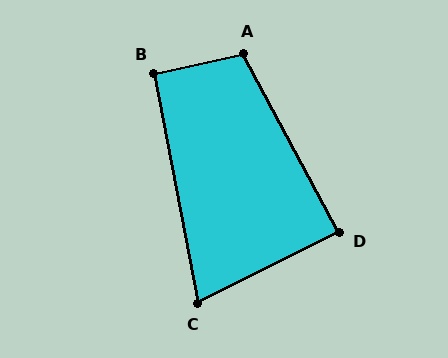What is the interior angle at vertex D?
Approximately 88 degrees (approximately right).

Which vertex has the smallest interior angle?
C, at approximately 74 degrees.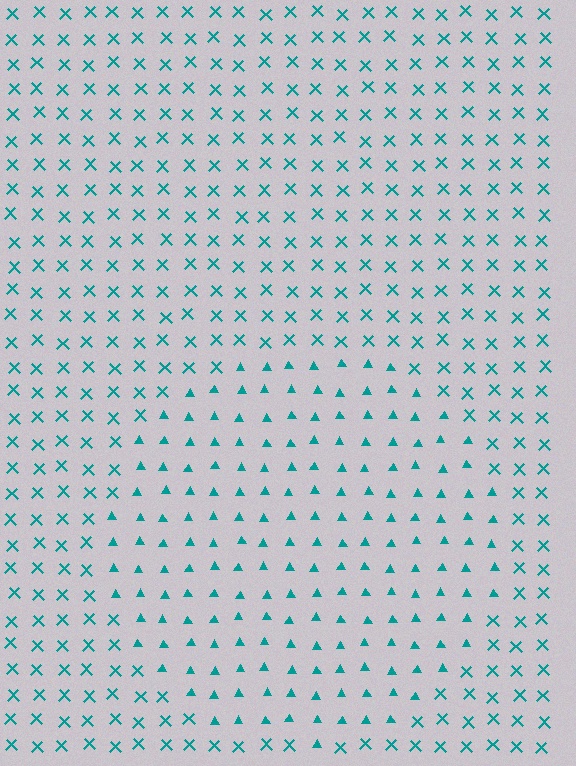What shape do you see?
I see a circle.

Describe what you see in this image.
The image is filled with small teal elements arranged in a uniform grid. A circle-shaped region contains triangles, while the surrounding area contains X marks. The boundary is defined purely by the change in element shape.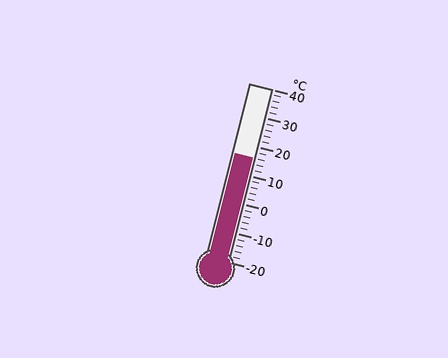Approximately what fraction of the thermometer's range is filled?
The thermometer is filled to approximately 60% of its range.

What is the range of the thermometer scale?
The thermometer scale ranges from -20°C to 40°C.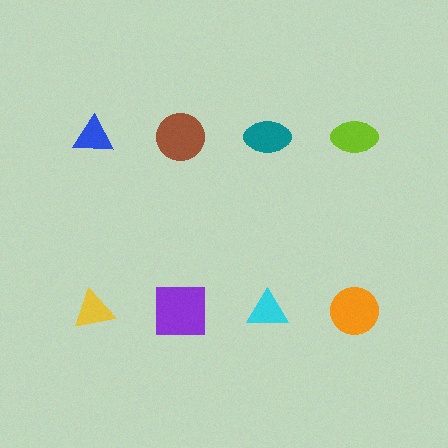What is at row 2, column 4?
An orange circle.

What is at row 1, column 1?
A blue triangle.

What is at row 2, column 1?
A yellow triangle.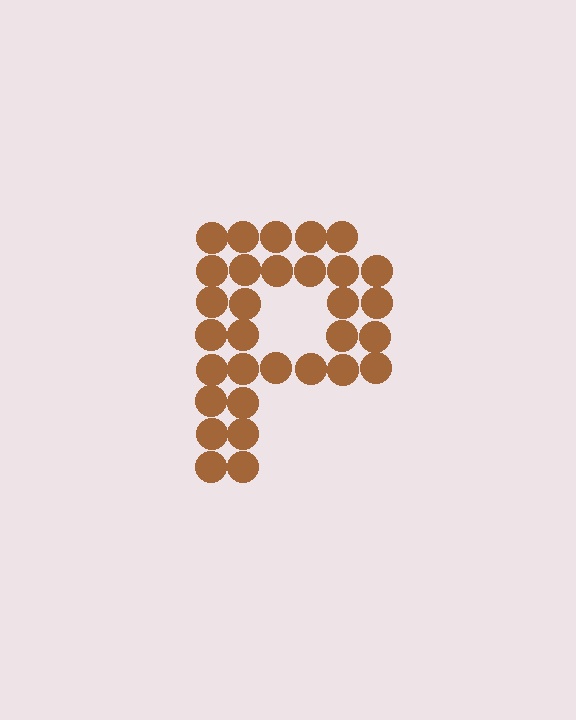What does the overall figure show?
The overall figure shows the letter P.